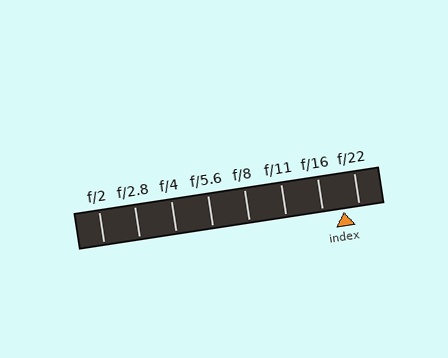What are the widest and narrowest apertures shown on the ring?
The widest aperture shown is f/2 and the narrowest is f/22.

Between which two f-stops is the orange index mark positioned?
The index mark is between f/16 and f/22.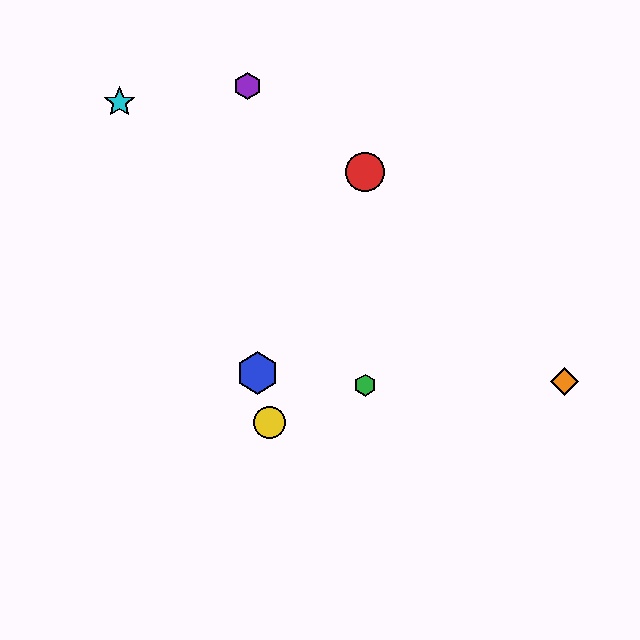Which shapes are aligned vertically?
The red circle, the green hexagon are aligned vertically.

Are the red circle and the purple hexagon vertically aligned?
No, the red circle is at x≈365 and the purple hexagon is at x≈248.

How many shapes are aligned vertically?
2 shapes (the red circle, the green hexagon) are aligned vertically.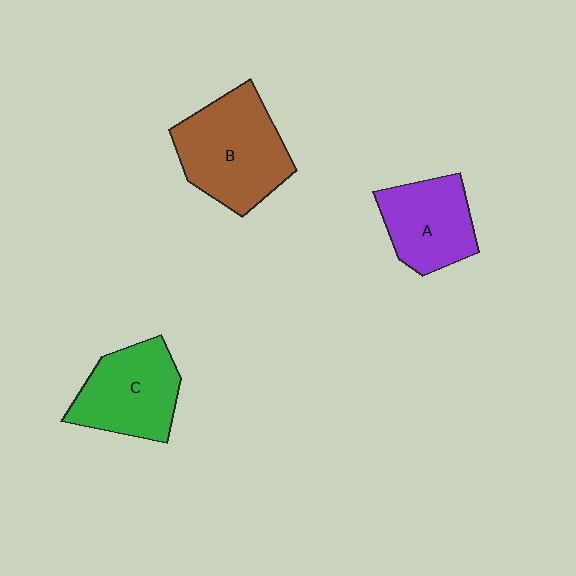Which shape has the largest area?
Shape B (brown).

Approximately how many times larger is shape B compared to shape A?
Approximately 1.4 times.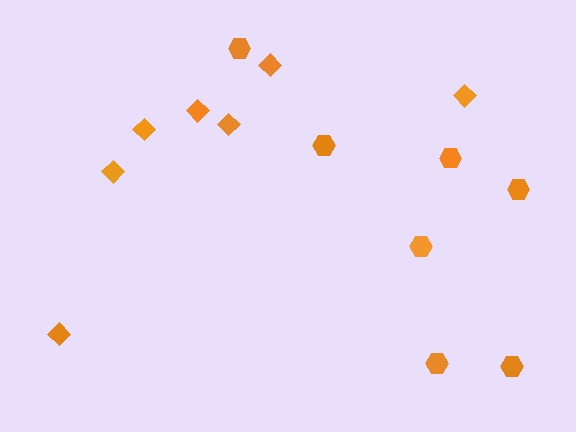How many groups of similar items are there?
There are 2 groups: one group of hexagons (7) and one group of diamonds (7).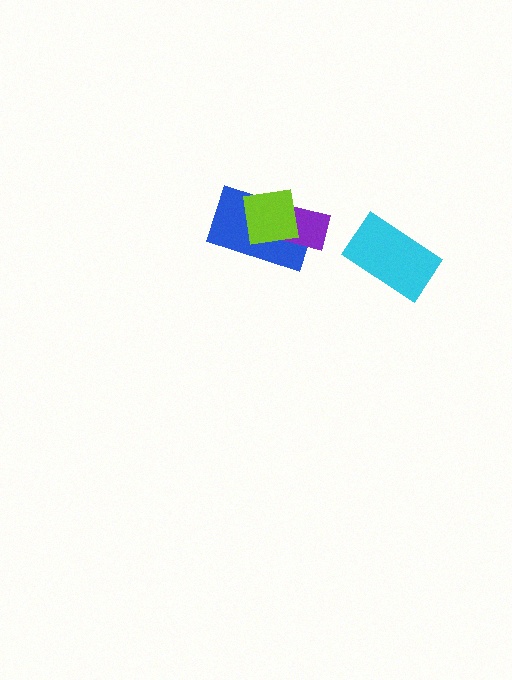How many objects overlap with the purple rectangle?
2 objects overlap with the purple rectangle.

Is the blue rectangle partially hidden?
Yes, it is partially covered by another shape.